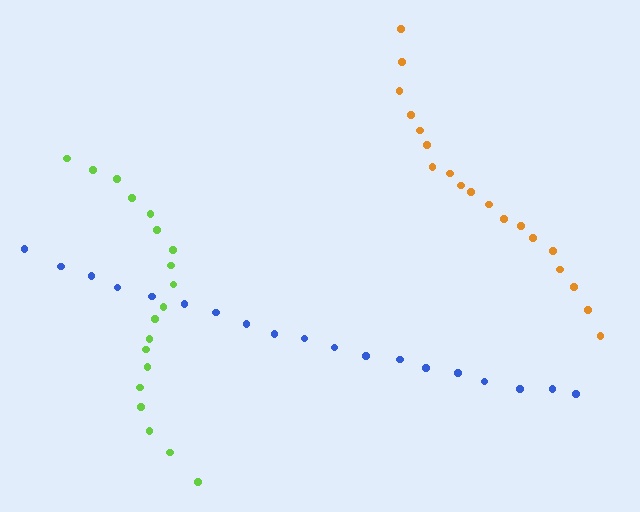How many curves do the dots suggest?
There are 3 distinct paths.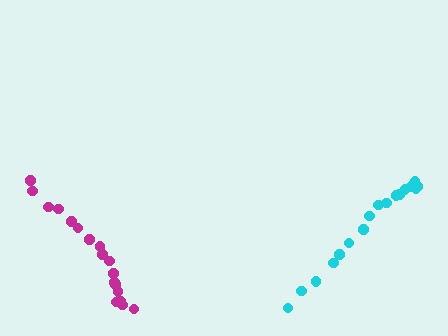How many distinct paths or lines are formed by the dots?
There are 2 distinct paths.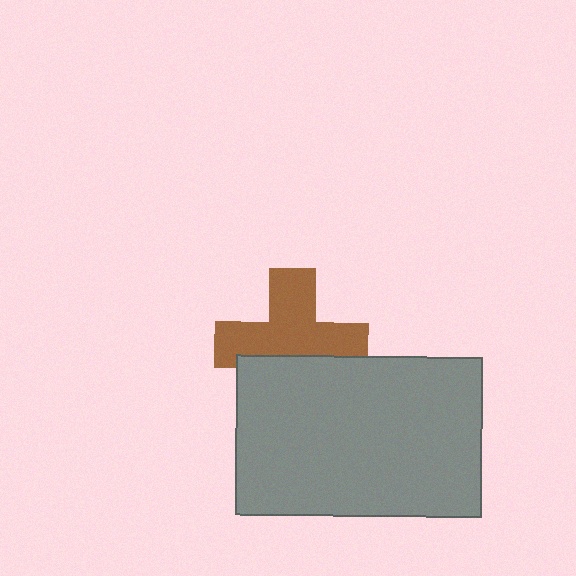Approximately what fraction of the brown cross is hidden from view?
Roughly 35% of the brown cross is hidden behind the gray rectangle.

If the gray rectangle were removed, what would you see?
You would see the complete brown cross.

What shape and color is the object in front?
The object in front is a gray rectangle.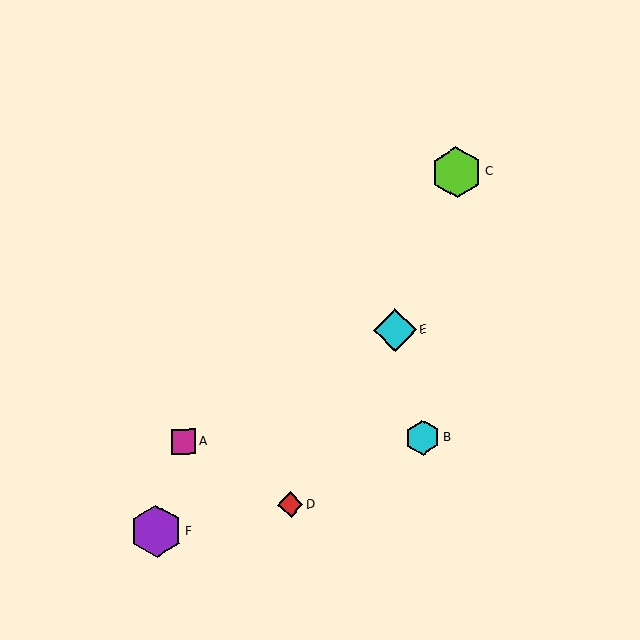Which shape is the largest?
The purple hexagon (labeled F) is the largest.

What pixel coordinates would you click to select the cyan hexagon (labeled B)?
Click at (423, 437) to select the cyan hexagon B.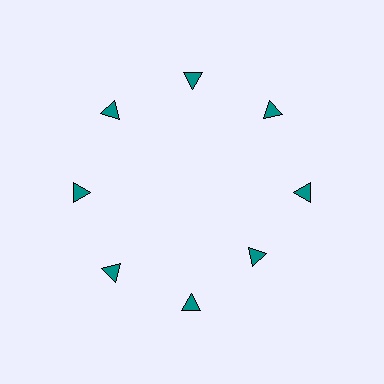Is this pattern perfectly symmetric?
No. The 8 teal triangles are arranged in a ring, but one element near the 4 o'clock position is pulled inward toward the center, breaking the 8-fold rotational symmetry.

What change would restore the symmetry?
The symmetry would be restored by moving it outward, back onto the ring so that all 8 triangles sit at equal angles and equal distance from the center.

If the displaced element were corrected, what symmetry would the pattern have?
It would have 8-fold rotational symmetry — the pattern would map onto itself every 45 degrees.